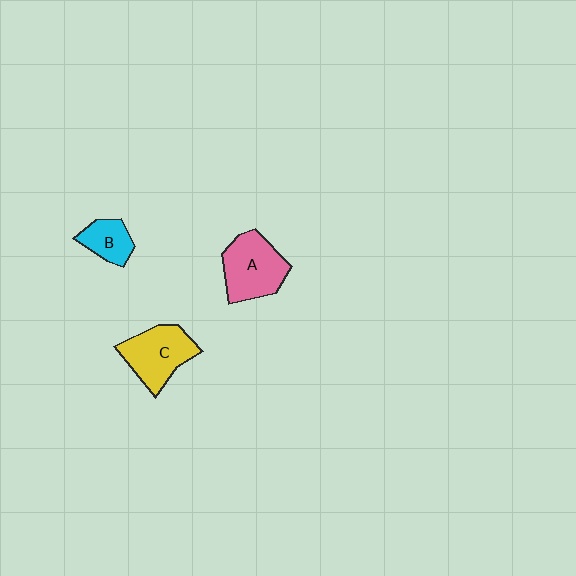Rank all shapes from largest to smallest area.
From largest to smallest: A (pink), C (yellow), B (cyan).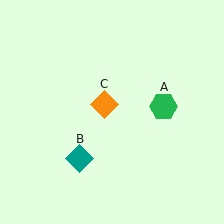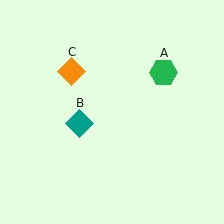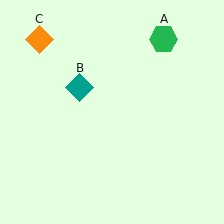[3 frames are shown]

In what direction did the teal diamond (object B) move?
The teal diamond (object B) moved up.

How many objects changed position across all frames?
3 objects changed position: green hexagon (object A), teal diamond (object B), orange diamond (object C).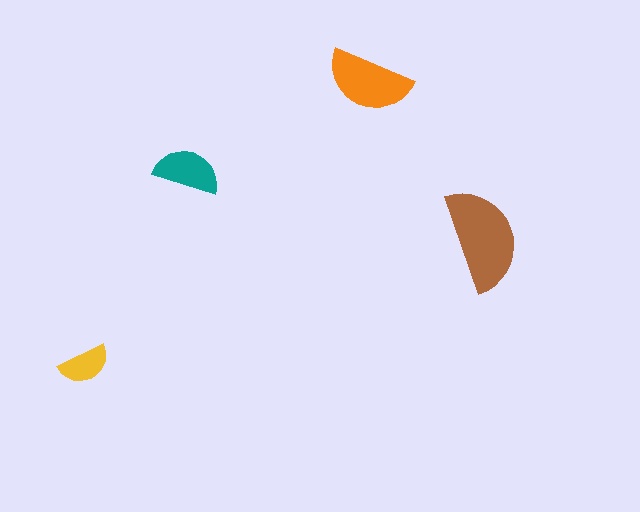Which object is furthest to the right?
The brown semicircle is rightmost.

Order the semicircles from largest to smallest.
the brown one, the orange one, the teal one, the yellow one.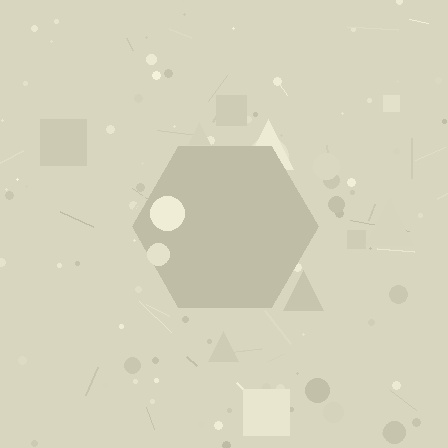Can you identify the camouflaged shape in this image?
The camouflaged shape is a hexagon.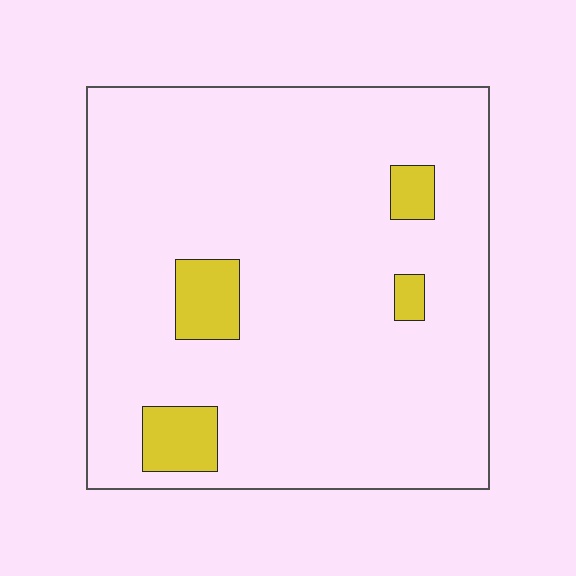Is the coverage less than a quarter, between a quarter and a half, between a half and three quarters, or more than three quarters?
Less than a quarter.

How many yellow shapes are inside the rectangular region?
4.